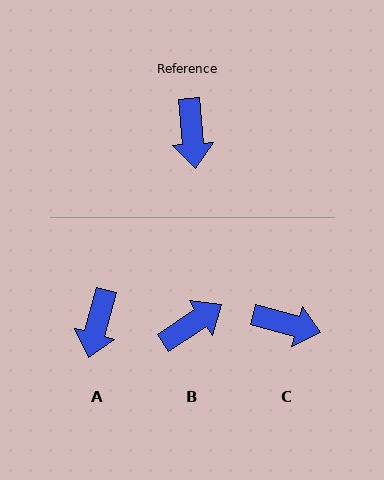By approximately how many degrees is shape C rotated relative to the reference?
Approximately 70 degrees counter-clockwise.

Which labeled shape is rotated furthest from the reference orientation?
B, about 118 degrees away.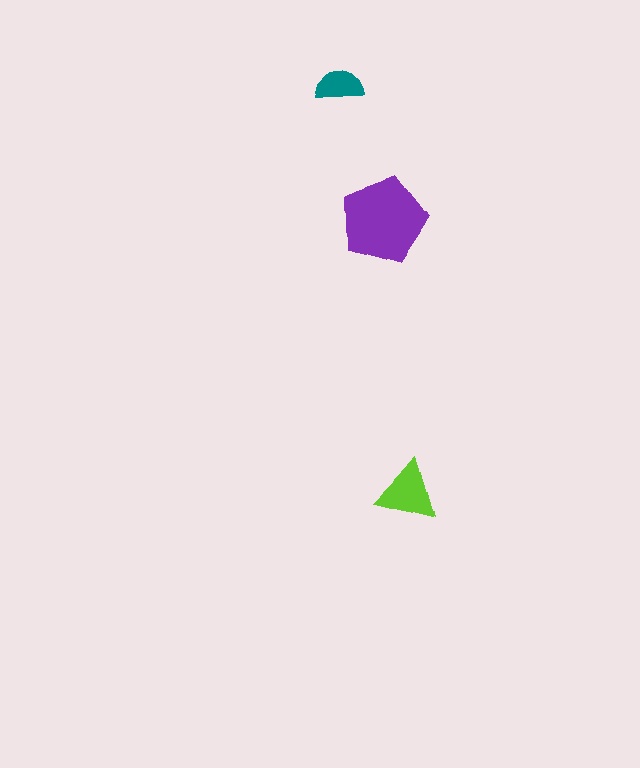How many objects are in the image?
There are 3 objects in the image.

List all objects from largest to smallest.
The purple pentagon, the lime triangle, the teal semicircle.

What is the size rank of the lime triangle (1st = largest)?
2nd.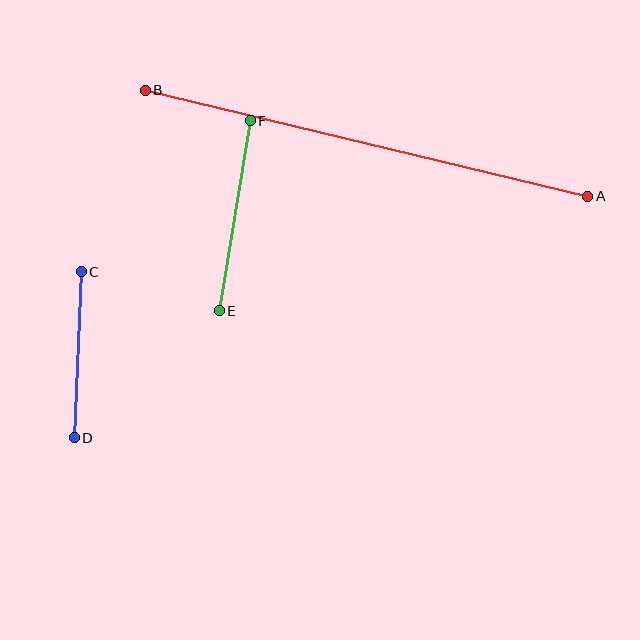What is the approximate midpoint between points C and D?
The midpoint is at approximately (78, 355) pixels.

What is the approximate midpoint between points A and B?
The midpoint is at approximately (367, 143) pixels.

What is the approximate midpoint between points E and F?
The midpoint is at approximately (235, 216) pixels.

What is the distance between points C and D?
The distance is approximately 166 pixels.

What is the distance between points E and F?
The distance is approximately 192 pixels.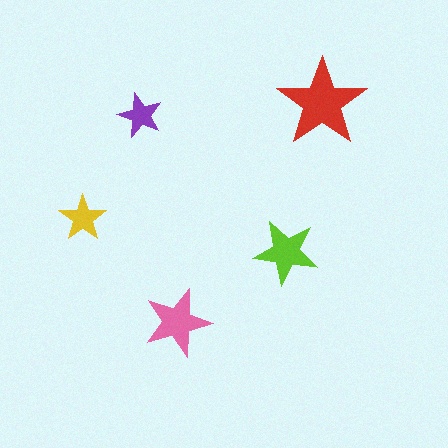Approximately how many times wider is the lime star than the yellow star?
About 1.5 times wider.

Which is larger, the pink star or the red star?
The red one.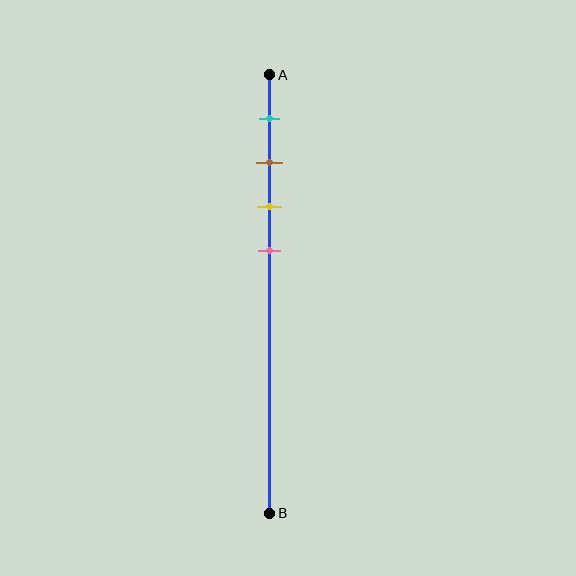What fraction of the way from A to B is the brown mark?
The brown mark is approximately 20% (0.2) of the way from A to B.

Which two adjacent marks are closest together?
The brown and yellow marks are the closest adjacent pair.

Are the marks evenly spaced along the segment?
Yes, the marks are approximately evenly spaced.